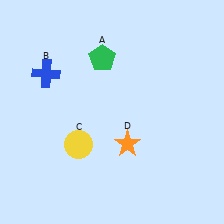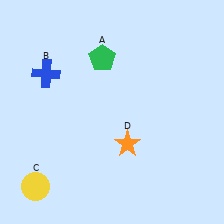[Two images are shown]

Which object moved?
The yellow circle (C) moved left.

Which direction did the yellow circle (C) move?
The yellow circle (C) moved left.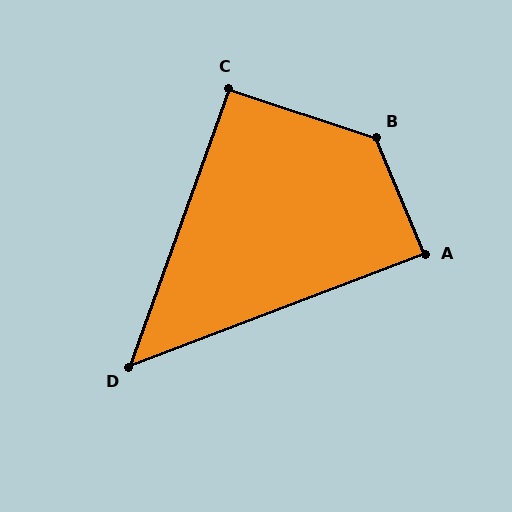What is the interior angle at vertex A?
Approximately 88 degrees (approximately right).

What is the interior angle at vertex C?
Approximately 92 degrees (approximately right).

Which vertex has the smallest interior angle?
D, at approximately 49 degrees.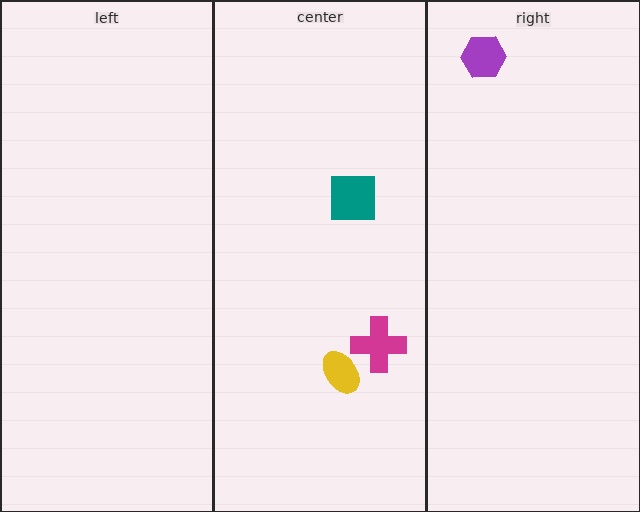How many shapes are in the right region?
1.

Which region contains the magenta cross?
The center region.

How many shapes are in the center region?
3.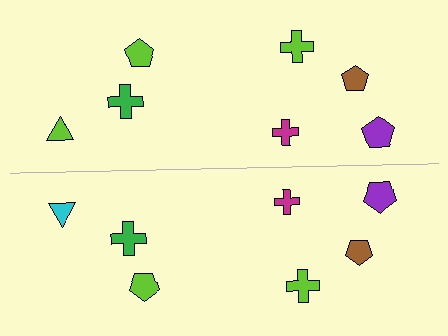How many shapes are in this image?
There are 14 shapes in this image.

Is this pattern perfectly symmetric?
No, the pattern is not perfectly symmetric. The cyan triangle on the bottom side breaks the symmetry — its mirror counterpart is lime.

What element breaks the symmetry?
The cyan triangle on the bottom side breaks the symmetry — its mirror counterpart is lime.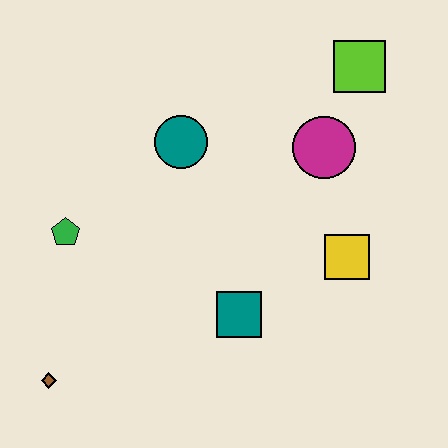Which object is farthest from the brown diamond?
The lime square is farthest from the brown diamond.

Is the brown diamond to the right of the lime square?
No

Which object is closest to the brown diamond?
The green pentagon is closest to the brown diamond.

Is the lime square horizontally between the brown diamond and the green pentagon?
No